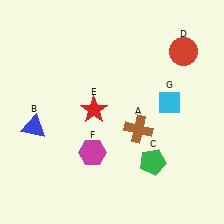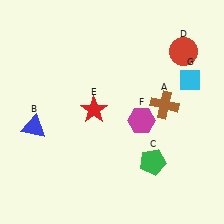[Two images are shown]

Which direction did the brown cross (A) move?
The brown cross (A) moved right.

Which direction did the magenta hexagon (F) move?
The magenta hexagon (F) moved right.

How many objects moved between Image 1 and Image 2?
3 objects moved between the two images.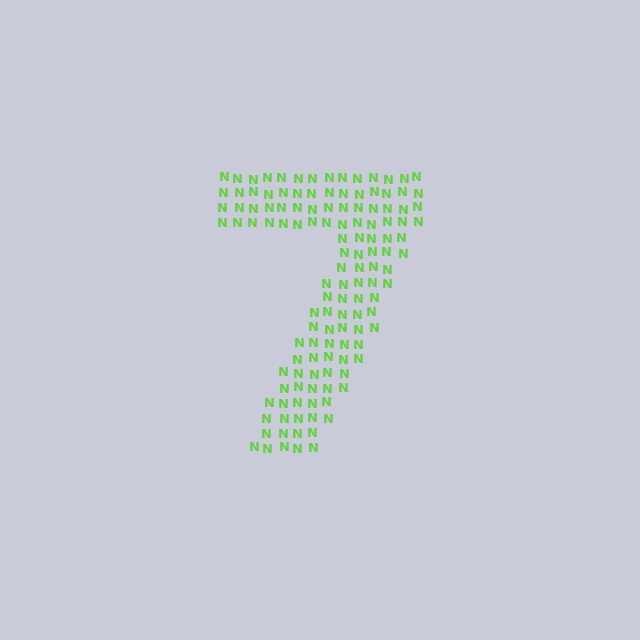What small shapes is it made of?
It is made of small letter N's.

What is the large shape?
The large shape is the digit 7.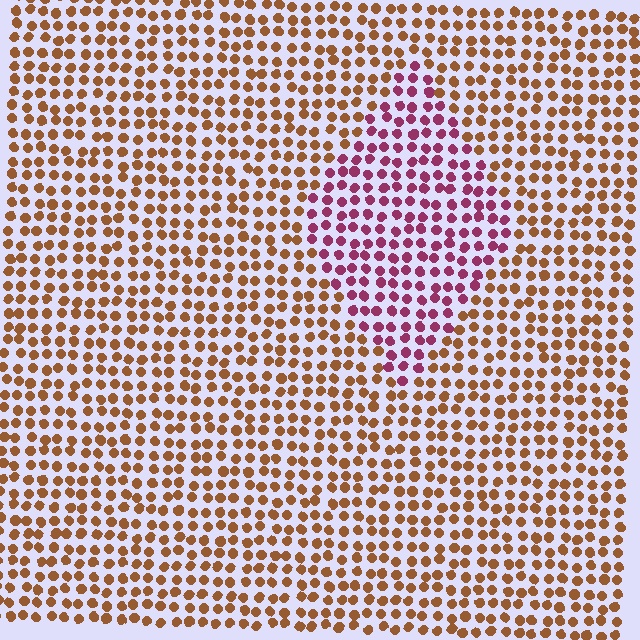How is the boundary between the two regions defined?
The boundary is defined purely by a slight shift in hue (about 55 degrees). Spacing, size, and orientation are identical on both sides.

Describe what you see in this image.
The image is filled with small brown elements in a uniform arrangement. A diamond-shaped region is visible where the elements are tinted to a slightly different hue, forming a subtle color boundary.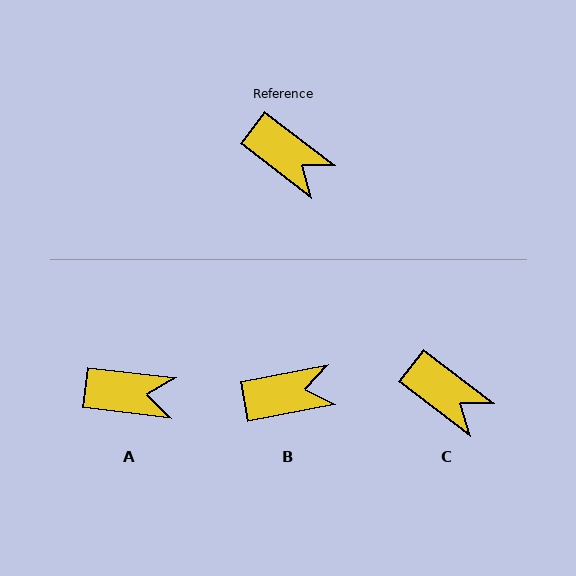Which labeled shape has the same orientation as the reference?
C.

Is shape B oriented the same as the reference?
No, it is off by about 48 degrees.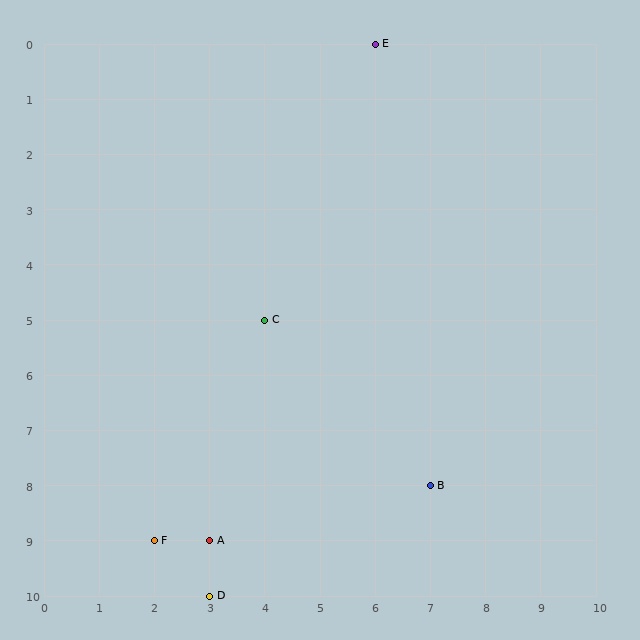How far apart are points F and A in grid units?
Points F and A are 1 column apart.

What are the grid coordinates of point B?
Point B is at grid coordinates (7, 8).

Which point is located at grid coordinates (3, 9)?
Point A is at (3, 9).